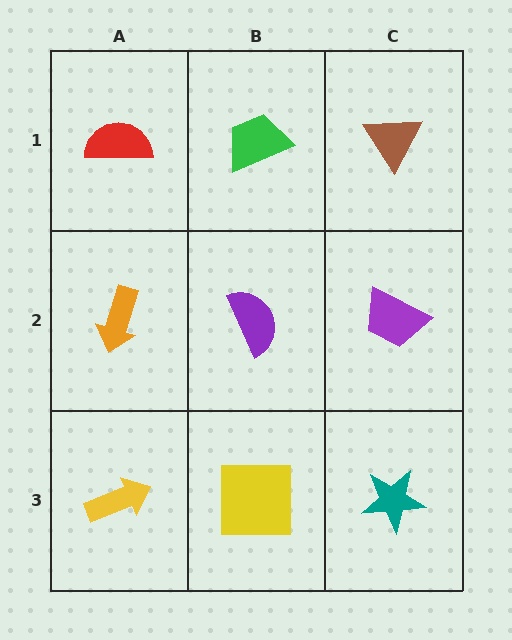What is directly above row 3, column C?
A purple trapezoid.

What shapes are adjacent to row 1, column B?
A purple semicircle (row 2, column B), a red semicircle (row 1, column A), a brown triangle (row 1, column C).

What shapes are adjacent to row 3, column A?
An orange arrow (row 2, column A), a yellow square (row 3, column B).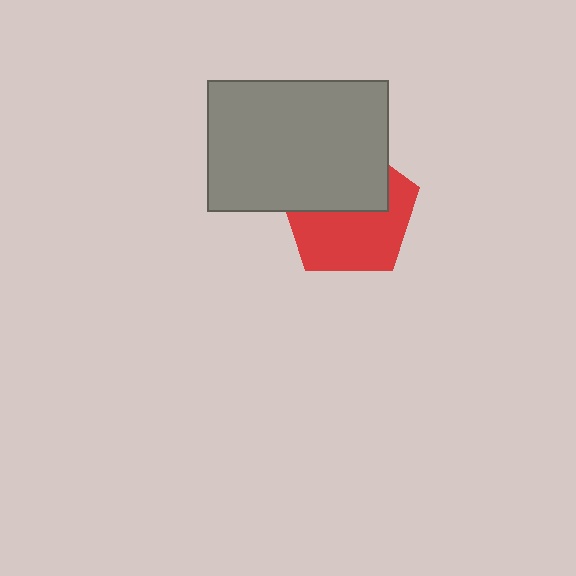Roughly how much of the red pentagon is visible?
About half of it is visible (roughly 56%).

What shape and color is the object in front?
The object in front is a gray rectangle.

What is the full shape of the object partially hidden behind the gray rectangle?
The partially hidden object is a red pentagon.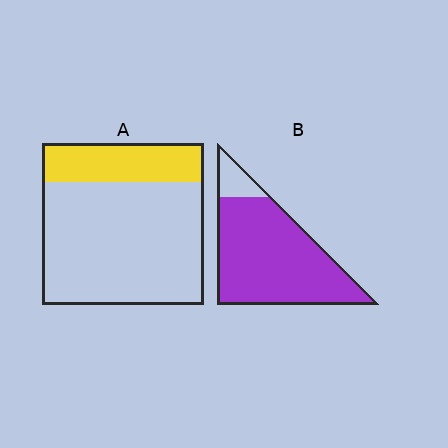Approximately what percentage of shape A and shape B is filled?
A is approximately 25% and B is approximately 90%.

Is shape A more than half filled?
No.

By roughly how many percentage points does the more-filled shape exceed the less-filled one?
By roughly 65 percentage points (B over A).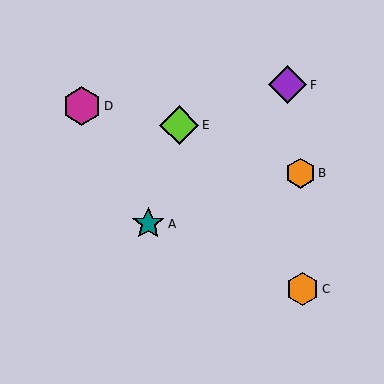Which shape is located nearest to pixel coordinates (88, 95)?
The magenta hexagon (labeled D) at (82, 106) is nearest to that location.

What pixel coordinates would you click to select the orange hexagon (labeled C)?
Click at (302, 289) to select the orange hexagon C.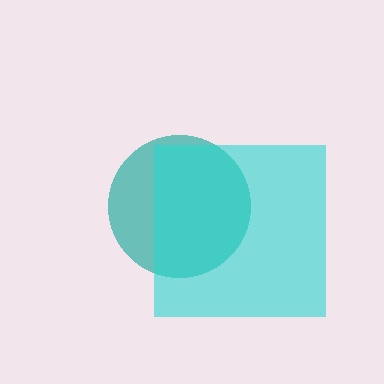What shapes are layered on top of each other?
The layered shapes are: a teal circle, a cyan square.